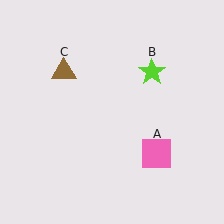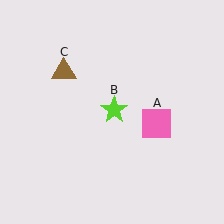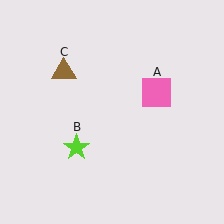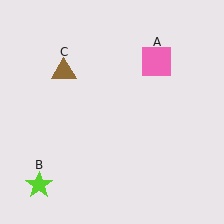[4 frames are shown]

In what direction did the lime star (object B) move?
The lime star (object B) moved down and to the left.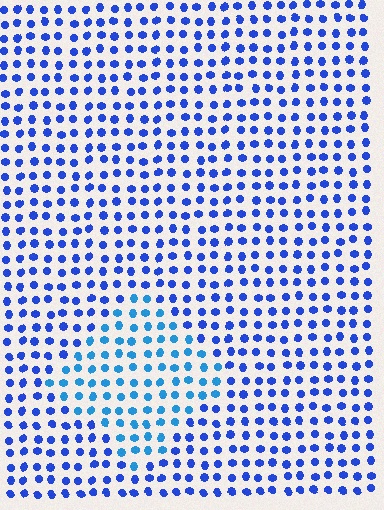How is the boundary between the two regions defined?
The boundary is defined purely by a slight shift in hue (about 26 degrees). Spacing, size, and orientation are identical on both sides.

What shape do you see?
I see a diamond.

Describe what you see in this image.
The image is filled with small blue elements in a uniform arrangement. A diamond-shaped region is visible where the elements are tinted to a slightly different hue, forming a subtle color boundary.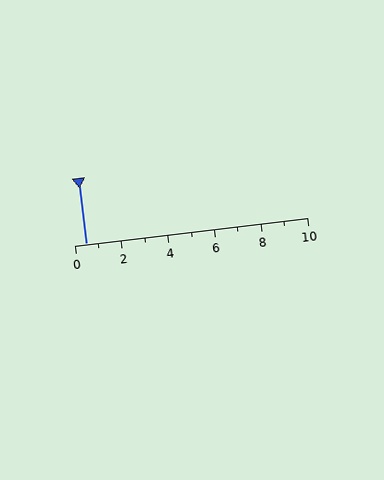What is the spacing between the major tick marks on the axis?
The major ticks are spaced 2 apart.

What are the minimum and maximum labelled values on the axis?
The axis runs from 0 to 10.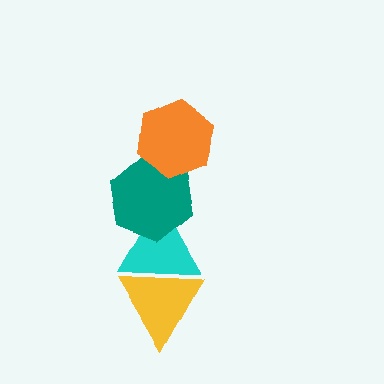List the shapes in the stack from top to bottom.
From top to bottom: the orange hexagon, the teal hexagon, the cyan triangle, the yellow triangle.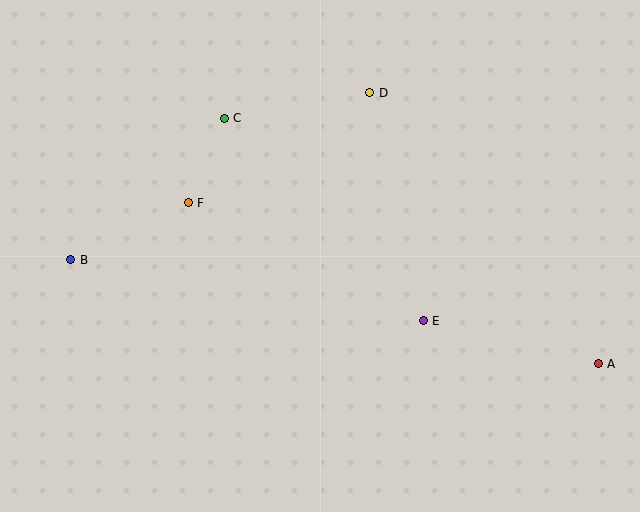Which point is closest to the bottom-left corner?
Point B is closest to the bottom-left corner.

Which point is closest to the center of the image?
Point E at (423, 321) is closest to the center.